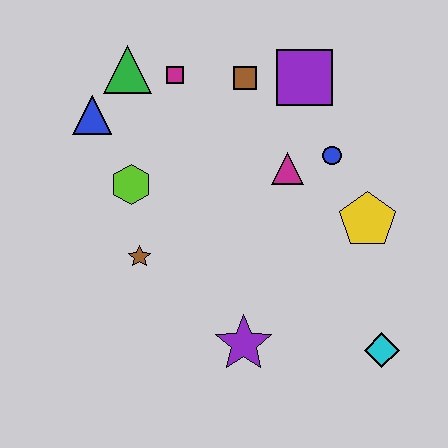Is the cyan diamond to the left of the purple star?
No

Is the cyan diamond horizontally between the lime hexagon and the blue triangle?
No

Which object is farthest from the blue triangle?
The cyan diamond is farthest from the blue triangle.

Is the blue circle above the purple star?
Yes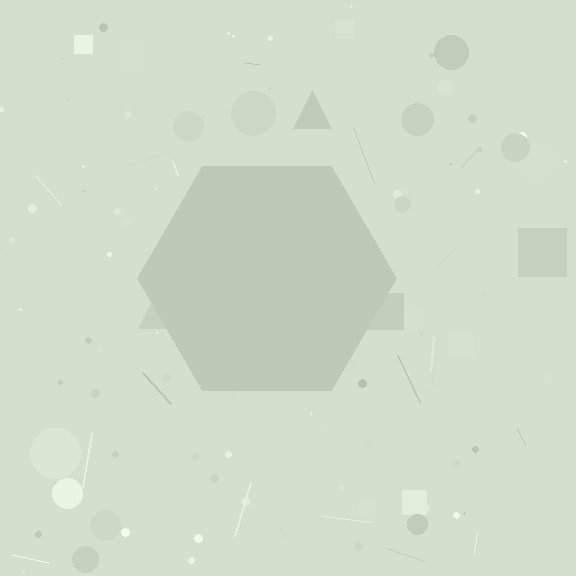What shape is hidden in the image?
A hexagon is hidden in the image.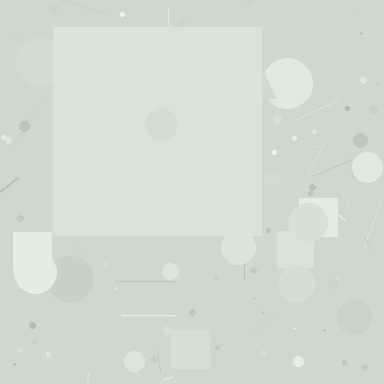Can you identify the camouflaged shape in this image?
The camouflaged shape is a square.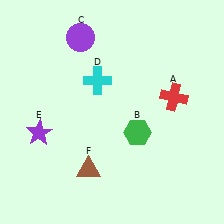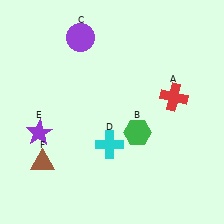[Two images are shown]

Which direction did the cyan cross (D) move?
The cyan cross (D) moved down.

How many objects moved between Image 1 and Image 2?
2 objects moved between the two images.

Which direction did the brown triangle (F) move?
The brown triangle (F) moved left.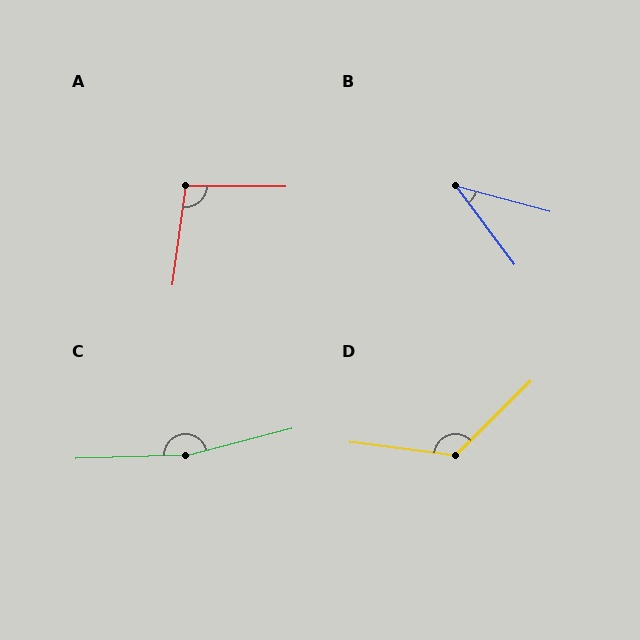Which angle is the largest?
C, at approximately 167 degrees.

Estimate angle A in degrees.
Approximately 98 degrees.